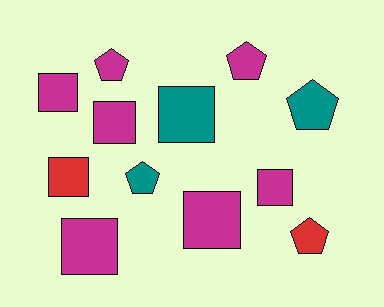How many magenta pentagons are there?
There are 2 magenta pentagons.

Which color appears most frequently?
Magenta, with 7 objects.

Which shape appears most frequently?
Square, with 7 objects.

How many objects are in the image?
There are 12 objects.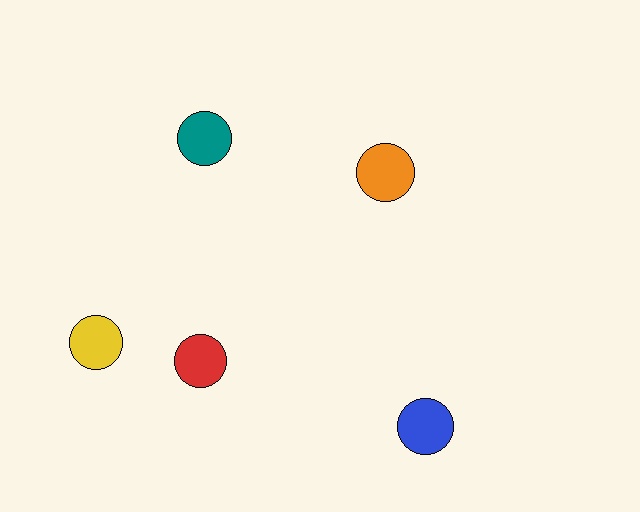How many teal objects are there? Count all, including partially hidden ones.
There is 1 teal object.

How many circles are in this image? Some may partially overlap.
There are 5 circles.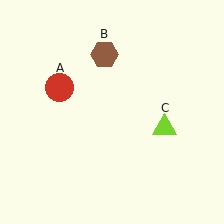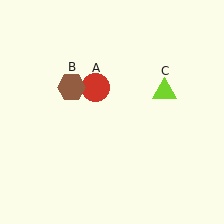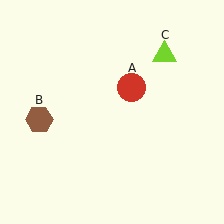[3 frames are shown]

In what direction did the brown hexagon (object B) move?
The brown hexagon (object B) moved down and to the left.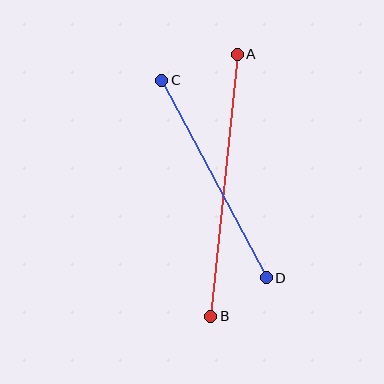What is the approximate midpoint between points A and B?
The midpoint is at approximately (224, 185) pixels.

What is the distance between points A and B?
The distance is approximately 263 pixels.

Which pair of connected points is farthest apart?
Points A and B are farthest apart.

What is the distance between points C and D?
The distance is approximately 223 pixels.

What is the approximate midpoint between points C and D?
The midpoint is at approximately (214, 179) pixels.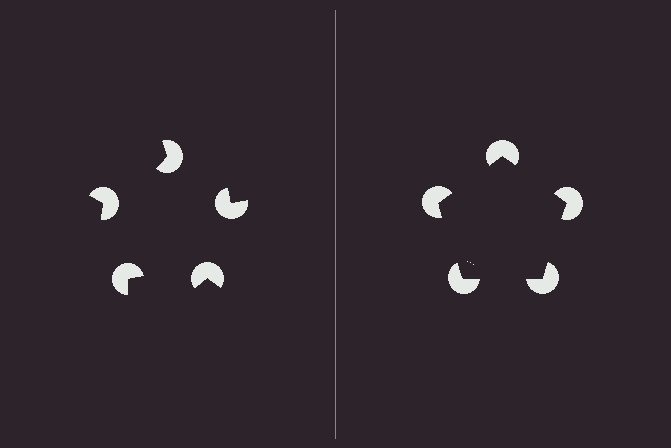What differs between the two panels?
The pac-man discs are positioned identically on both sides; only the wedge orientations differ. On the right they align to a pentagon; on the left they are misaligned.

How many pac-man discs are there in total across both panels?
10 — 5 on each side.